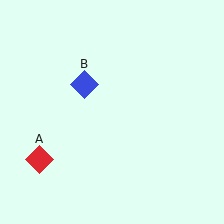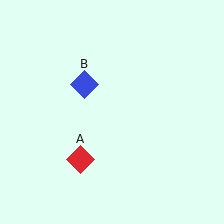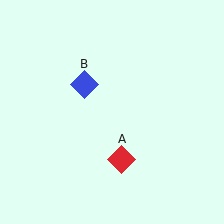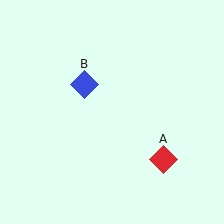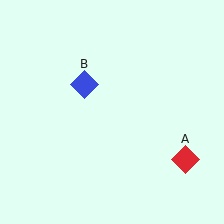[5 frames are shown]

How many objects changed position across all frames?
1 object changed position: red diamond (object A).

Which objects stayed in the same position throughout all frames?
Blue diamond (object B) remained stationary.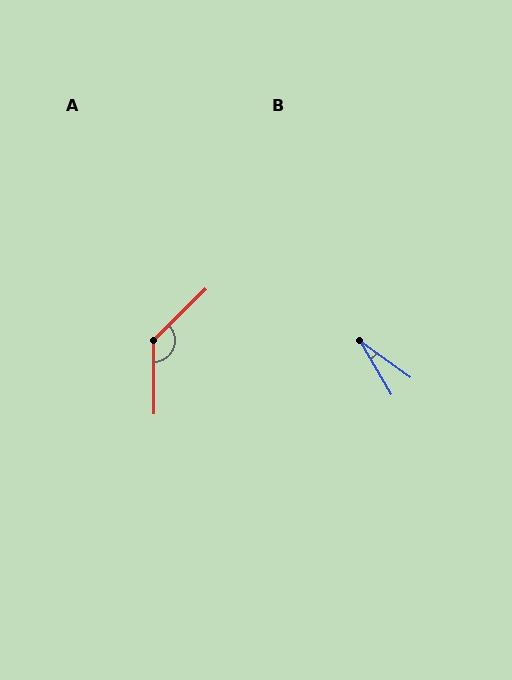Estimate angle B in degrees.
Approximately 23 degrees.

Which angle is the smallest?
B, at approximately 23 degrees.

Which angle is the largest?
A, at approximately 133 degrees.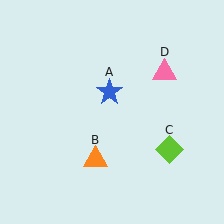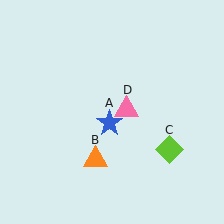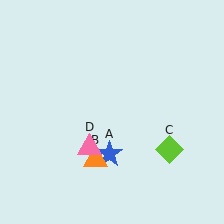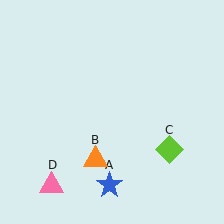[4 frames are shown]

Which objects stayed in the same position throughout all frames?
Orange triangle (object B) and lime diamond (object C) remained stationary.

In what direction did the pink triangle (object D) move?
The pink triangle (object D) moved down and to the left.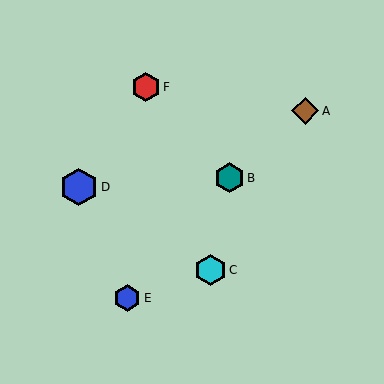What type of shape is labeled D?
Shape D is a blue hexagon.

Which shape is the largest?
The blue hexagon (labeled D) is the largest.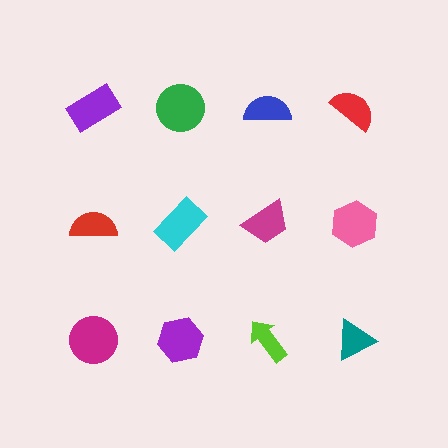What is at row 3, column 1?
A magenta circle.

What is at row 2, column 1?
A red semicircle.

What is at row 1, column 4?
A red semicircle.